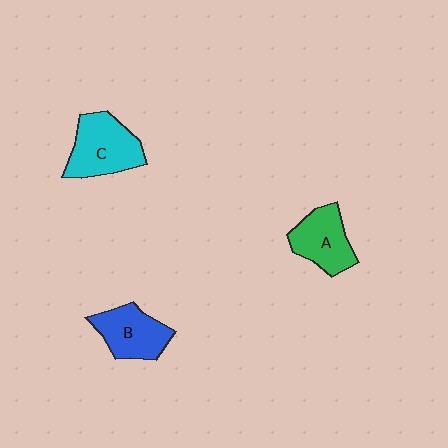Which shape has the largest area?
Shape C (cyan).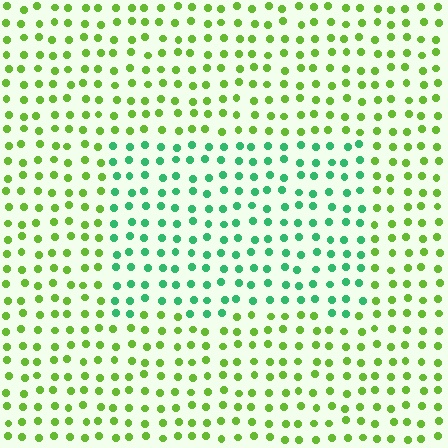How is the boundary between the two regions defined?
The boundary is defined purely by a slight shift in hue (about 49 degrees). Spacing, size, and orientation are identical on both sides.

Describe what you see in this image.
The image is filled with small lime elements in a uniform arrangement. A rectangle-shaped region is visible where the elements are tinted to a slightly different hue, forming a subtle color boundary.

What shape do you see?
I see a rectangle.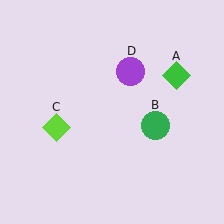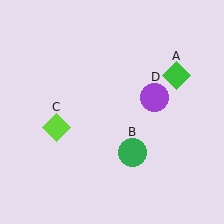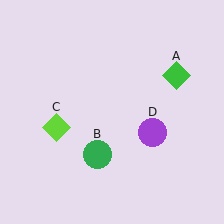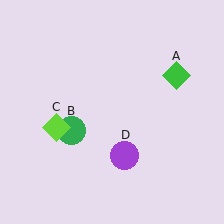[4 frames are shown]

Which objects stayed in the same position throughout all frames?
Green diamond (object A) and lime diamond (object C) remained stationary.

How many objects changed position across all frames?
2 objects changed position: green circle (object B), purple circle (object D).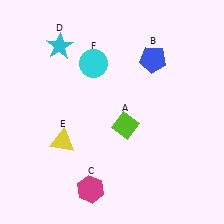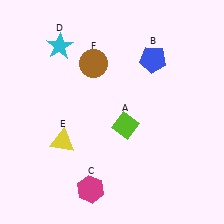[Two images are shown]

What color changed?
The circle (F) changed from cyan in Image 1 to brown in Image 2.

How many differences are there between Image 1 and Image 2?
There is 1 difference between the two images.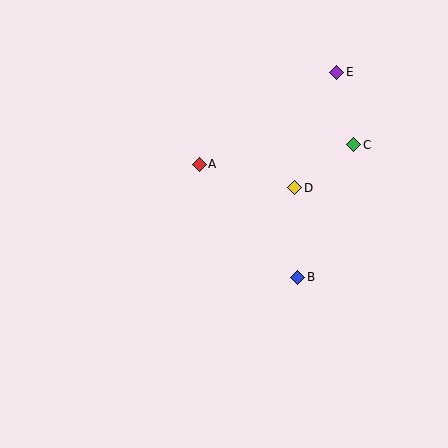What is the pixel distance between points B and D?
The distance between B and D is 90 pixels.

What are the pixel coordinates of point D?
Point D is at (295, 188).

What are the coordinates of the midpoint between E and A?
The midpoint between E and A is at (268, 118).